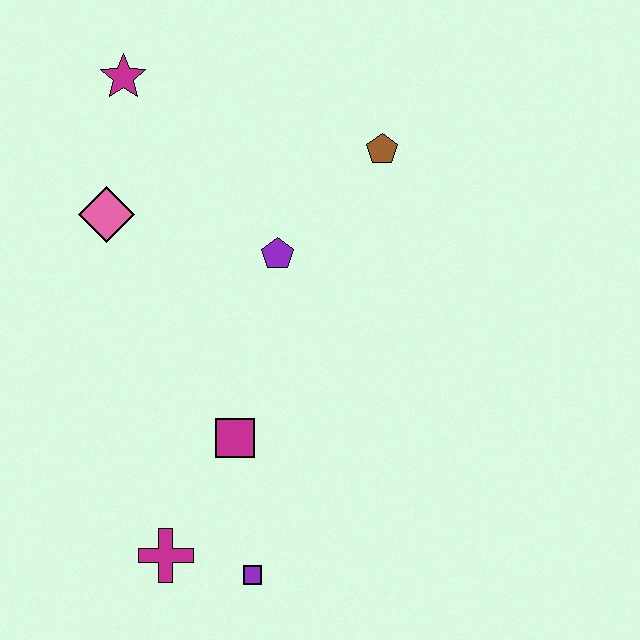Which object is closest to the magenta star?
The pink diamond is closest to the magenta star.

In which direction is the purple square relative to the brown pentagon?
The purple square is below the brown pentagon.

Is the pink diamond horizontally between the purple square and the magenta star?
No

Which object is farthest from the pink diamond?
The purple square is farthest from the pink diamond.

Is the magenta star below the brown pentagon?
No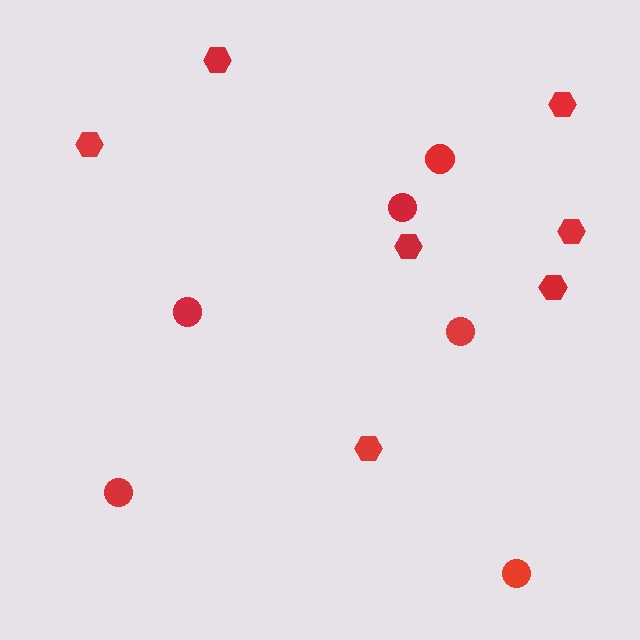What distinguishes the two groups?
There are 2 groups: one group of hexagons (7) and one group of circles (6).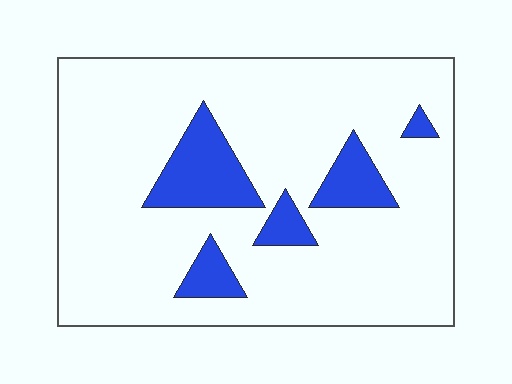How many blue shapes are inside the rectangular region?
5.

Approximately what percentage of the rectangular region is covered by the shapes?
Approximately 15%.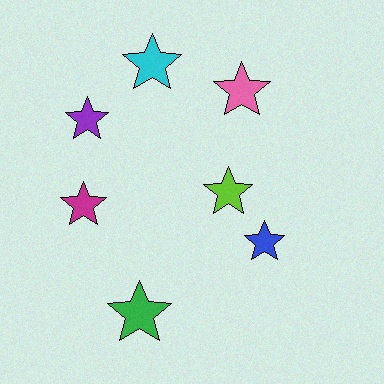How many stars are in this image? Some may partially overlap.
There are 7 stars.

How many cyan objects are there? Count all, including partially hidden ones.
There is 1 cyan object.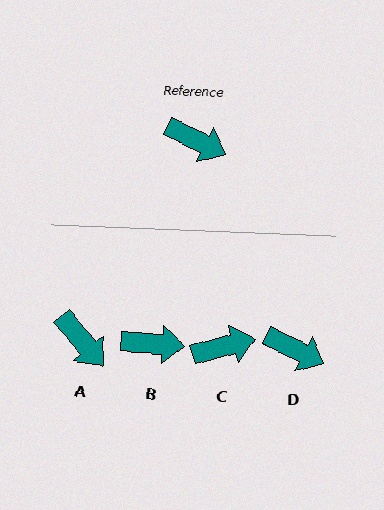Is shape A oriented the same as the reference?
No, it is off by about 23 degrees.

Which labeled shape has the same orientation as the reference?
D.